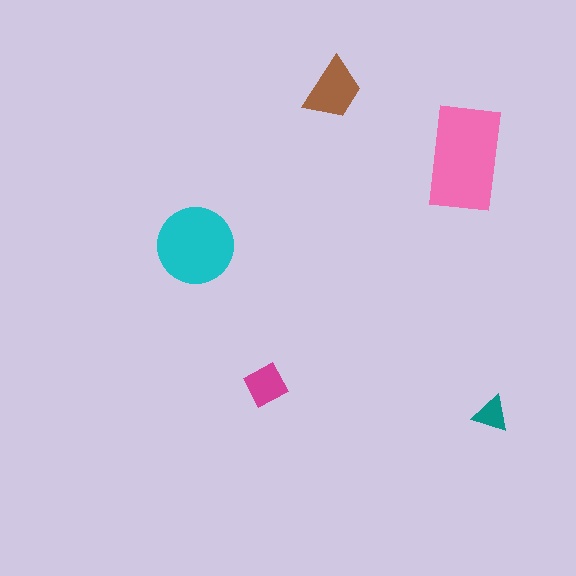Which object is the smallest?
The teal triangle.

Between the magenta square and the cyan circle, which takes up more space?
The cyan circle.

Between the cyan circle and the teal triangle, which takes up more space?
The cyan circle.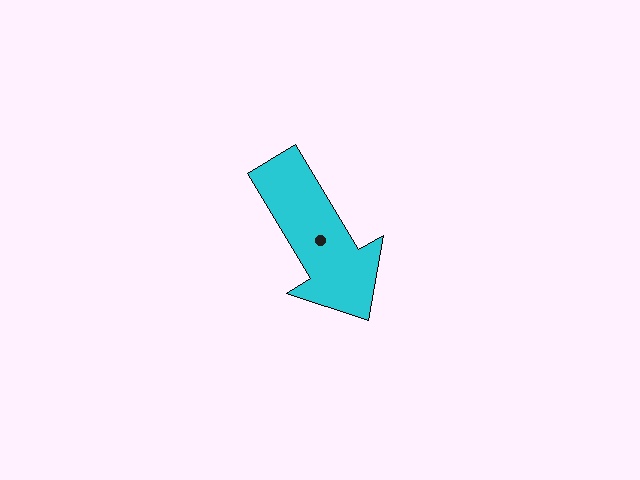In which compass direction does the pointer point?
Southeast.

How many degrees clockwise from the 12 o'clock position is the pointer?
Approximately 149 degrees.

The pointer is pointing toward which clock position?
Roughly 5 o'clock.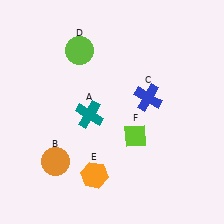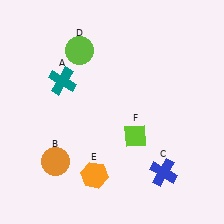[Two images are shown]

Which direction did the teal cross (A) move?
The teal cross (A) moved up.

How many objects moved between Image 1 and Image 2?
2 objects moved between the two images.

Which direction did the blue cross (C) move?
The blue cross (C) moved down.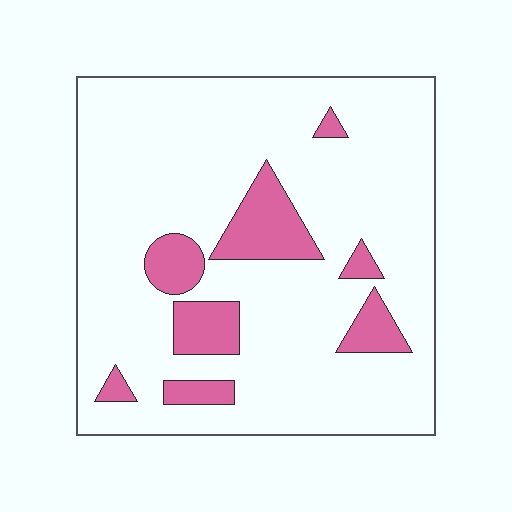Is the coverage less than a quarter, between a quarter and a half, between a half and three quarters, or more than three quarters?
Less than a quarter.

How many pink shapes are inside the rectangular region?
8.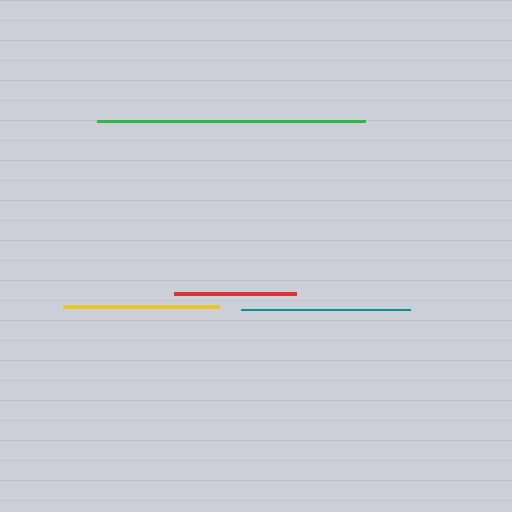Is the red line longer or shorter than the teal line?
The teal line is longer than the red line.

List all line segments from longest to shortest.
From longest to shortest: green, teal, yellow, red.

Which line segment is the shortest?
The red line is the shortest at approximately 122 pixels.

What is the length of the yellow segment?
The yellow segment is approximately 156 pixels long.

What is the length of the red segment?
The red segment is approximately 122 pixels long.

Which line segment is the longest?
The green line is the longest at approximately 268 pixels.